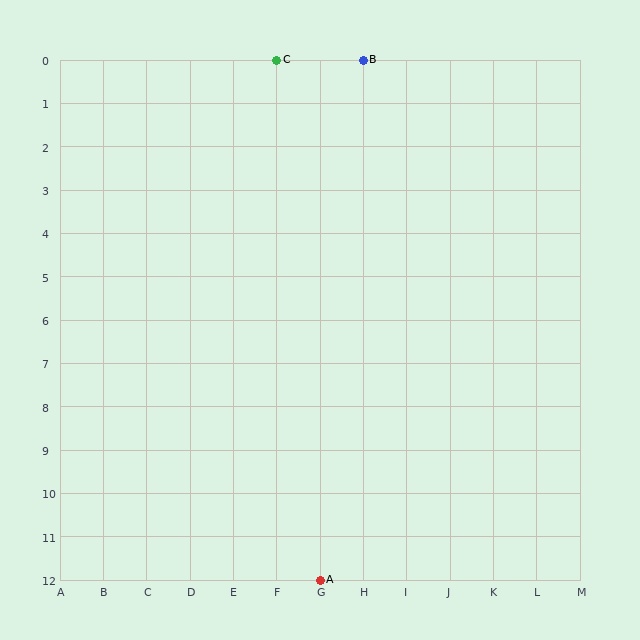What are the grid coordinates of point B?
Point B is at grid coordinates (H, 0).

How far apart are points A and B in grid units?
Points A and B are 1 column and 12 rows apart (about 12.0 grid units diagonally).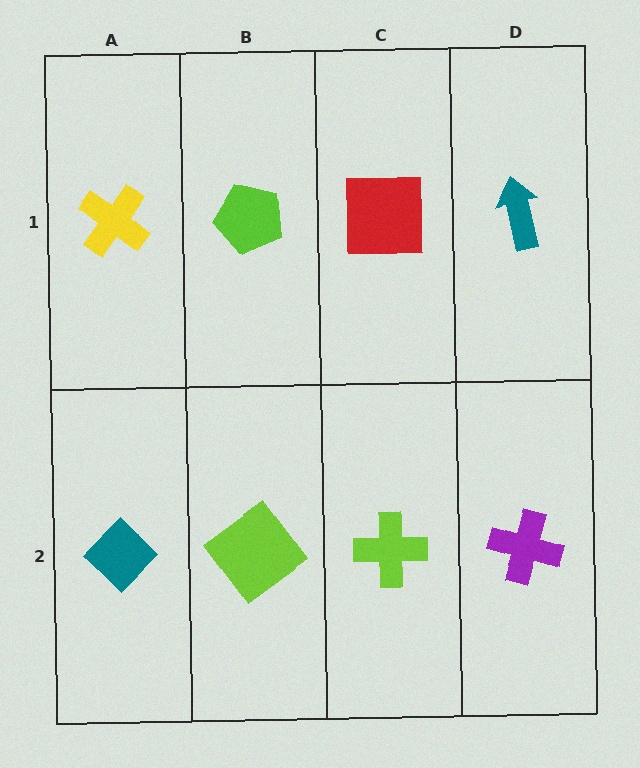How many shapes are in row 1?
4 shapes.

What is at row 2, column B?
A lime diamond.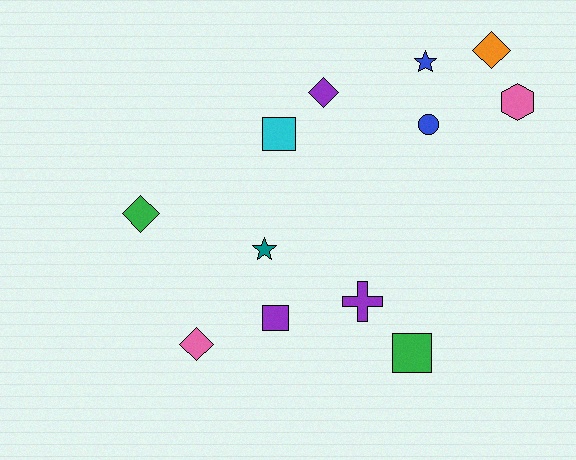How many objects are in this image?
There are 12 objects.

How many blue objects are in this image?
There are 2 blue objects.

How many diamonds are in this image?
There are 4 diamonds.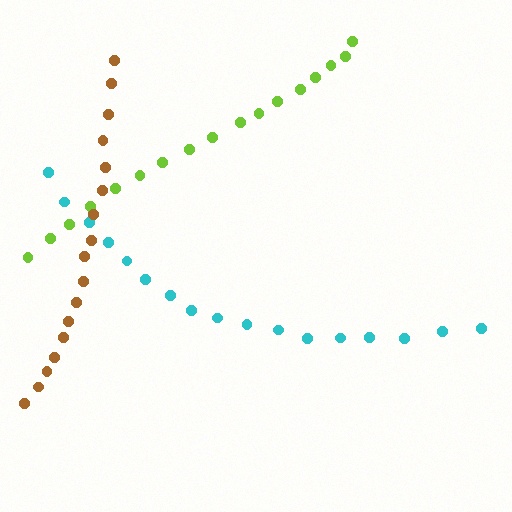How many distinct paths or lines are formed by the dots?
There are 3 distinct paths.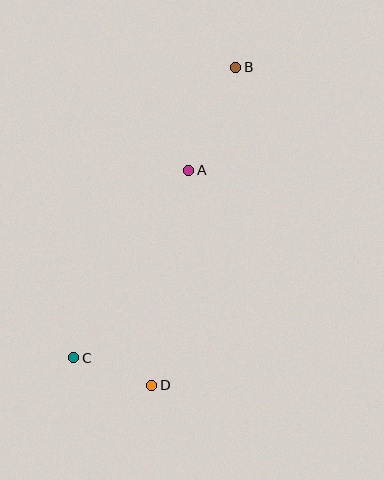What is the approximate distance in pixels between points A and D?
The distance between A and D is approximately 218 pixels.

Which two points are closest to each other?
Points C and D are closest to each other.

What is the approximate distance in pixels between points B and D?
The distance between B and D is approximately 329 pixels.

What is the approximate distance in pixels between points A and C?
The distance between A and C is approximately 220 pixels.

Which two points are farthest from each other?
Points B and C are farthest from each other.